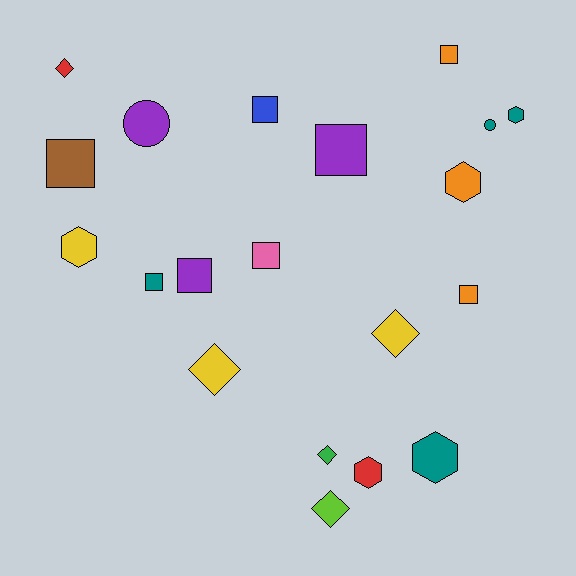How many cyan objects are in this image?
There are no cyan objects.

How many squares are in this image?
There are 8 squares.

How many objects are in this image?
There are 20 objects.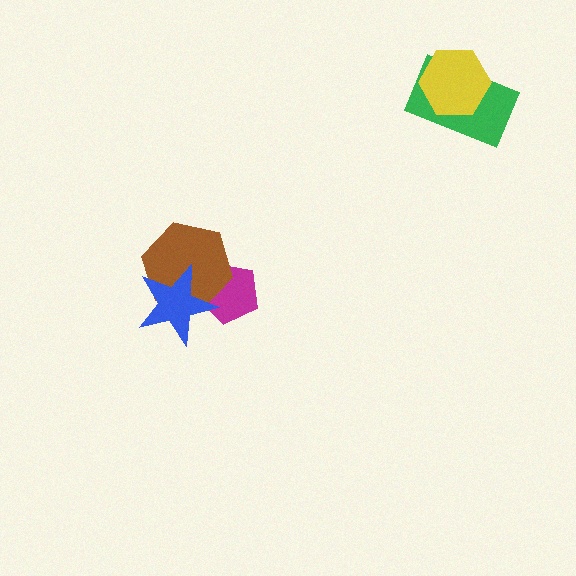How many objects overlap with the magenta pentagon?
2 objects overlap with the magenta pentagon.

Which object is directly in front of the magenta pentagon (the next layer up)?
The brown hexagon is directly in front of the magenta pentagon.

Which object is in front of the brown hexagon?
The blue star is in front of the brown hexagon.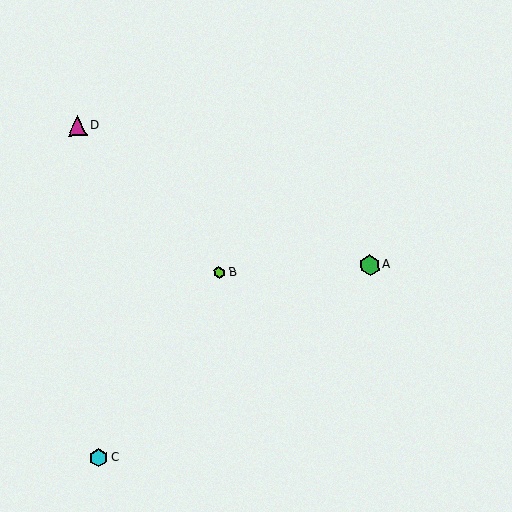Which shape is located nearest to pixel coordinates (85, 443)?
The cyan hexagon (labeled C) at (98, 458) is nearest to that location.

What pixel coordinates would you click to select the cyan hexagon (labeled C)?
Click at (98, 458) to select the cyan hexagon C.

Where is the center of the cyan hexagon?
The center of the cyan hexagon is at (98, 458).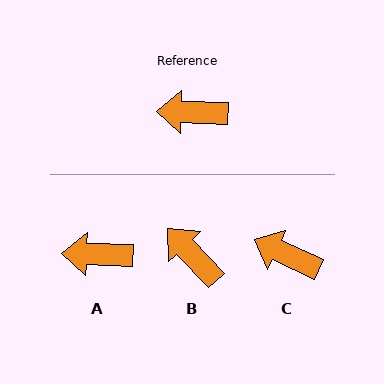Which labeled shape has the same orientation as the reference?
A.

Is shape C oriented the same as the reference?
No, it is off by about 23 degrees.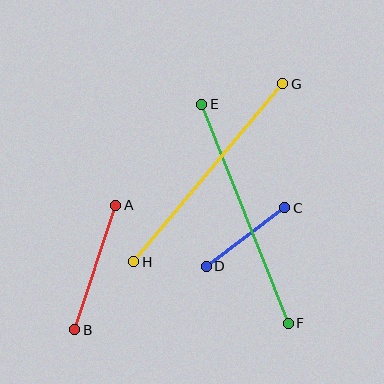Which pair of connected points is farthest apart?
Points E and F are farthest apart.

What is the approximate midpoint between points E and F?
The midpoint is at approximately (245, 214) pixels.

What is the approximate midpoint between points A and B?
The midpoint is at approximately (95, 268) pixels.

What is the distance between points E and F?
The distance is approximately 236 pixels.